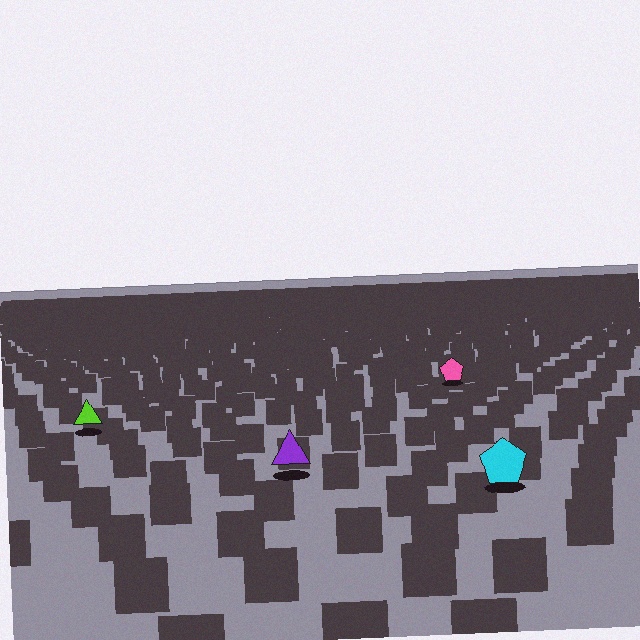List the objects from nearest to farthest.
From nearest to farthest: the cyan pentagon, the purple triangle, the lime triangle, the pink pentagon.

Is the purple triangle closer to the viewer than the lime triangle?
Yes. The purple triangle is closer — you can tell from the texture gradient: the ground texture is coarser near it.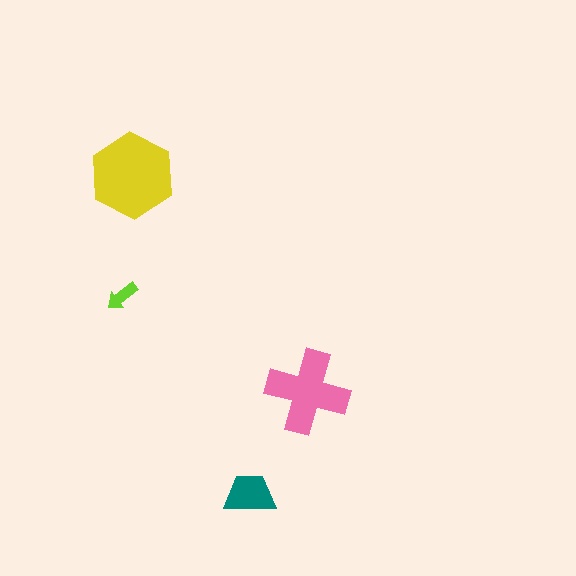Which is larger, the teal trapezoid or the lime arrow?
The teal trapezoid.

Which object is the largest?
The yellow hexagon.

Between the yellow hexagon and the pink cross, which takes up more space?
The yellow hexagon.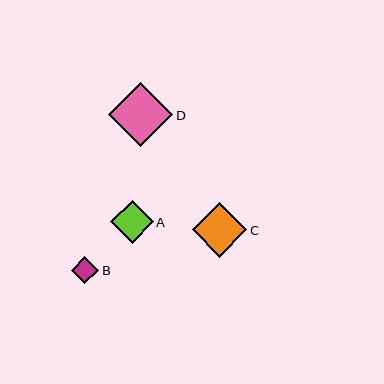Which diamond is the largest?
Diamond D is the largest with a size of approximately 64 pixels.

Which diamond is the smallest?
Diamond B is the smallest with a size of approximately 28 pixels.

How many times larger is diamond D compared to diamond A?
Diamond D is approximately 1.5 times the size of diamond A.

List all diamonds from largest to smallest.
From largest to smallest: D, C, A, B.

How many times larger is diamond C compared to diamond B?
Diamond C is approximately 2.0 times the size of diamond B.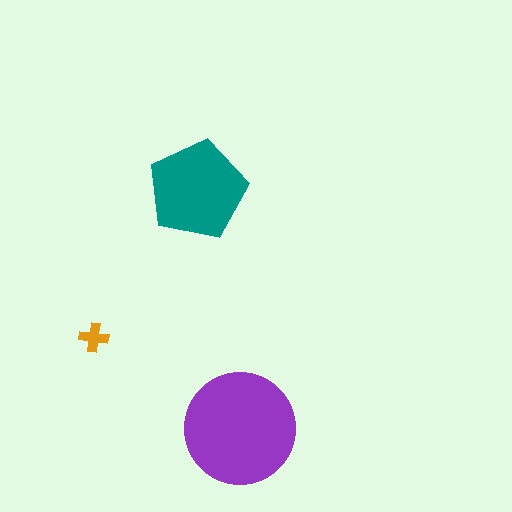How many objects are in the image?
There are 3 objects in the image.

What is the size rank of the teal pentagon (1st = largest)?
2nd.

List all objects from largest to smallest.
The purple circle, the teal pentagon, the orange cross.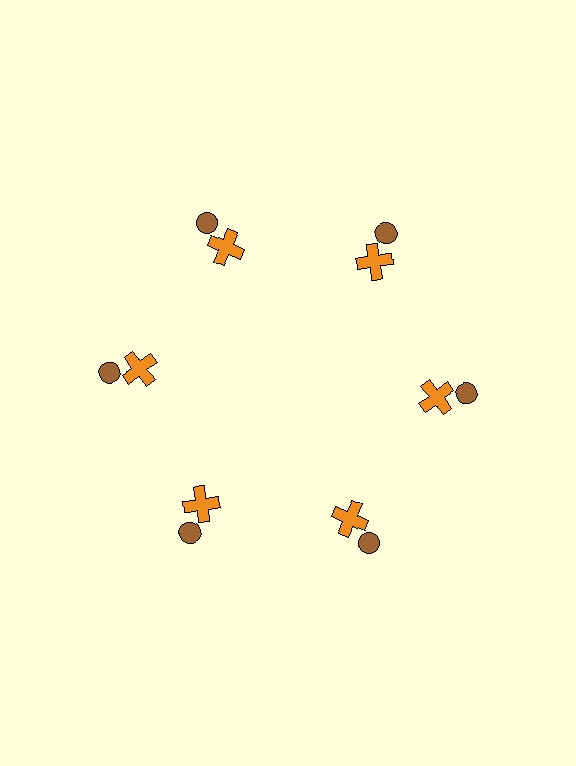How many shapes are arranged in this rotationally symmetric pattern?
There are 12 shapes, arranged in 6 groups of 2.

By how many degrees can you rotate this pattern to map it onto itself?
The pattern maps onto itself every 60 degrees of rotation.